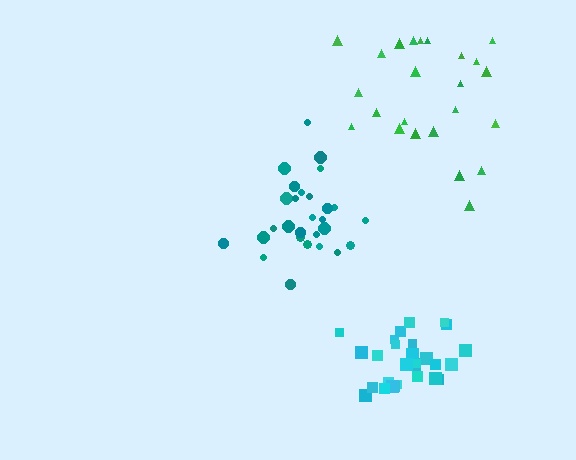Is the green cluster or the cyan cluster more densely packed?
Cyan.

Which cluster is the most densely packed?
Cyan.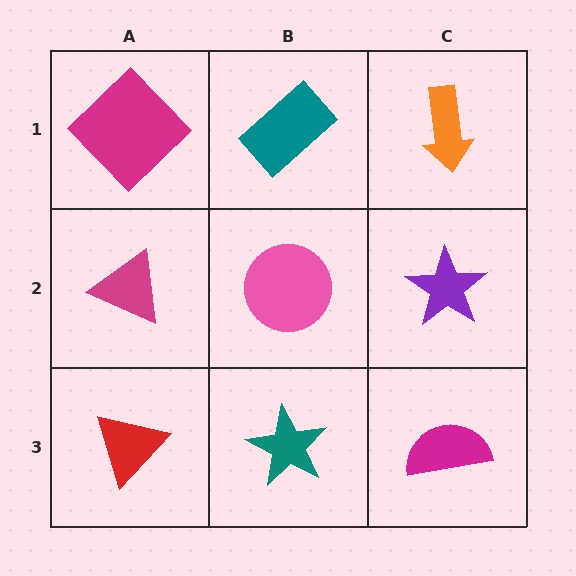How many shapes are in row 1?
3 shapes.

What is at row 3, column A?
A red triangle.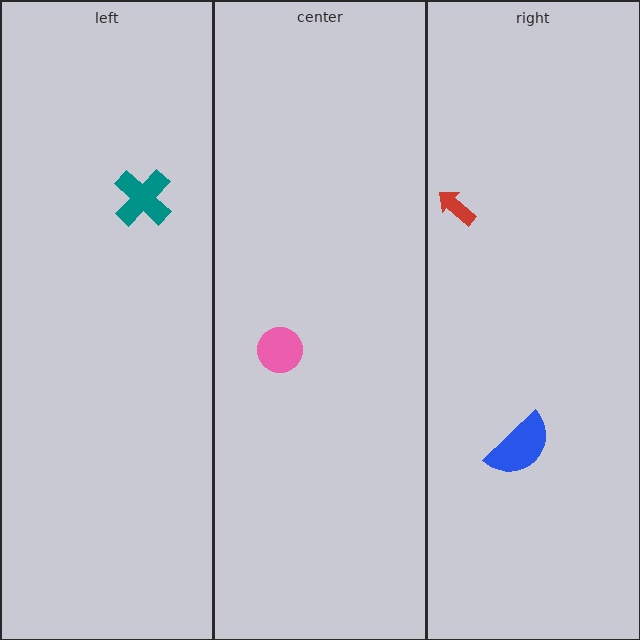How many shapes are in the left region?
1.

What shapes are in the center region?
The pink circle.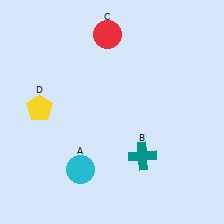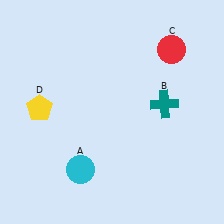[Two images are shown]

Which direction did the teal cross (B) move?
The teal cross (B) moved up.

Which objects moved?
The objects that moved are: the teal cross (B), the red circle (C).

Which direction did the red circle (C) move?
The red circle (C) moved right.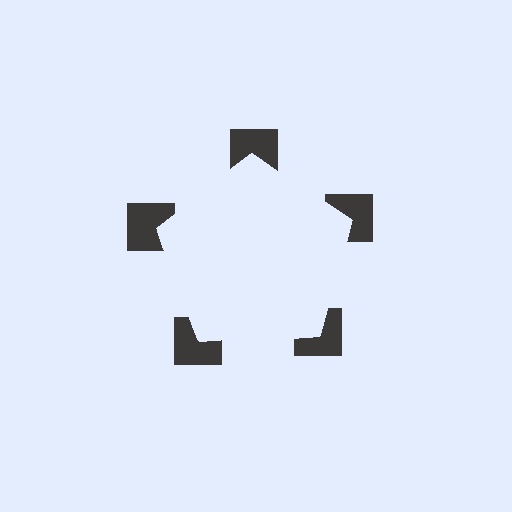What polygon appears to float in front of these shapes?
An illusory pentagon — its edges are inferred from the aligned wedge cuts in the notched squares, not physically drawn.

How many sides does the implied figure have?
5 sides.